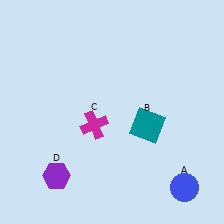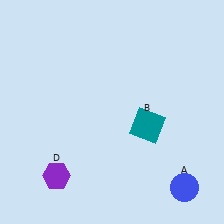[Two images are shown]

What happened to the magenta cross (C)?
The magenta cross (C) was removed in Image 2. It was in the bottom-left area of Image 1.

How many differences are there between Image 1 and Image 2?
There is 1 difference between the two images.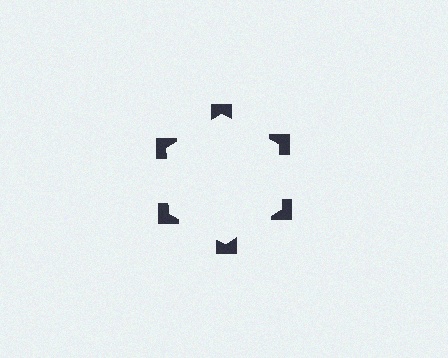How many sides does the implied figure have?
6 sides.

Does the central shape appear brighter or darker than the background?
It typically appears slightly brighter than the background, even though no actual brightness change is drawn.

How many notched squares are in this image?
There are 6 — one at each vertex of the illusory hexagon.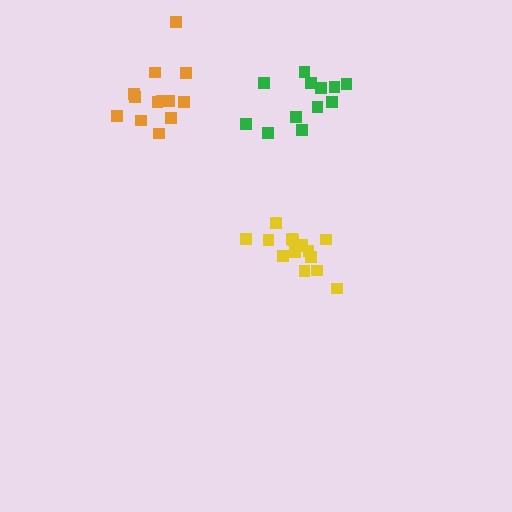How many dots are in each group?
Group 1: 13 dots, Group 2: 15 dots, Group 3: 12 dots (40 total).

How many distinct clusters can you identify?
There are 3 distinct clusters.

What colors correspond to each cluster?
The clusters are colored: orange, yellow, green.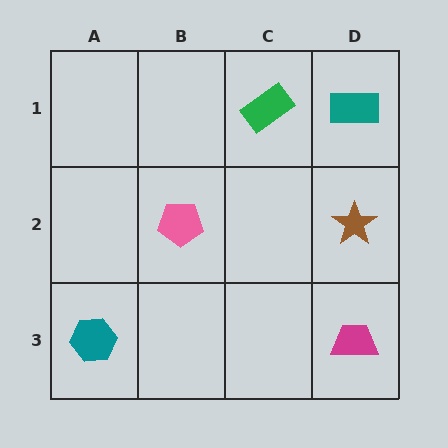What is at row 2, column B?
A pink pentagon.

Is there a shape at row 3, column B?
No, that cell is empty.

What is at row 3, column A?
A teal hexagon.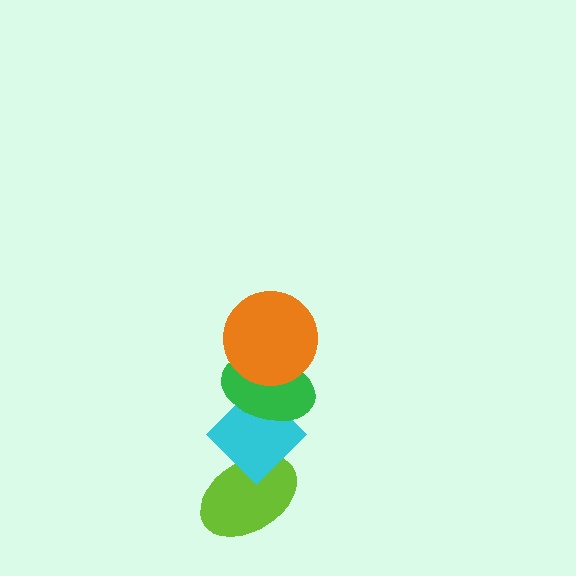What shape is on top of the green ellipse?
The orange circle is on top of the green ellipse.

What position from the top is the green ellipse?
The green ellipse is 2nd from the top.